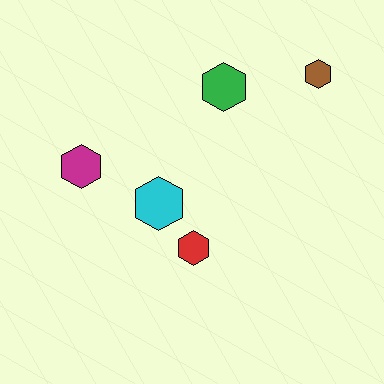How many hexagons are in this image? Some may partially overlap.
There are 5 hexagons.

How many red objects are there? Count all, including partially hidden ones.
There is 1 red object.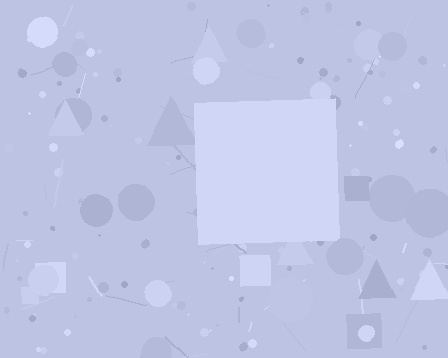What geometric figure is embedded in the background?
A square is embedded in the background.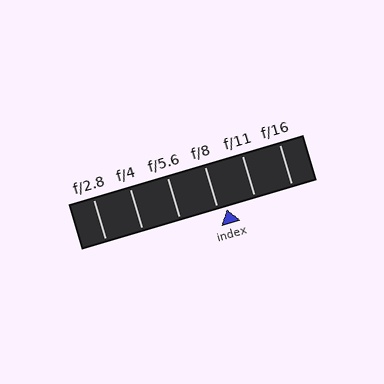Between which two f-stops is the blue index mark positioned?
The index mark is between f/8 and f/11.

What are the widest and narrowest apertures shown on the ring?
The widest aperture shown is f/2.8 and the narrowest is f/16.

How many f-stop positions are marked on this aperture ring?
There are 6 f-stop positions marked.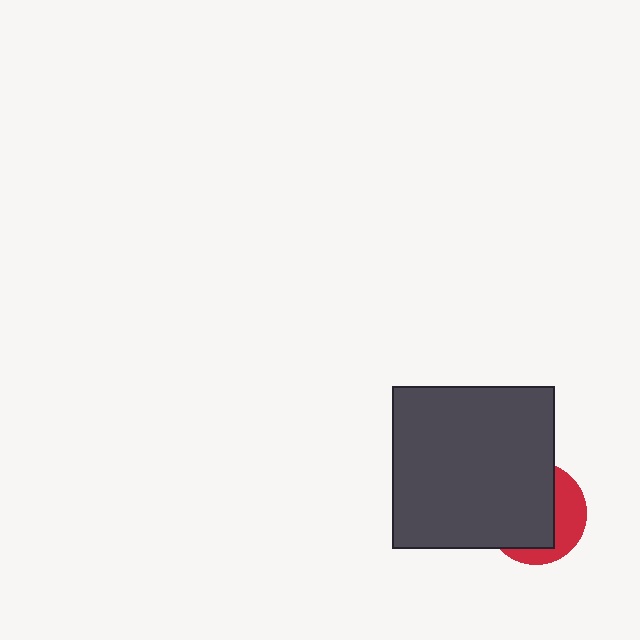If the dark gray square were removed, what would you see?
You would see the complete red circle.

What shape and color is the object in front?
The object in front is a dark gray square.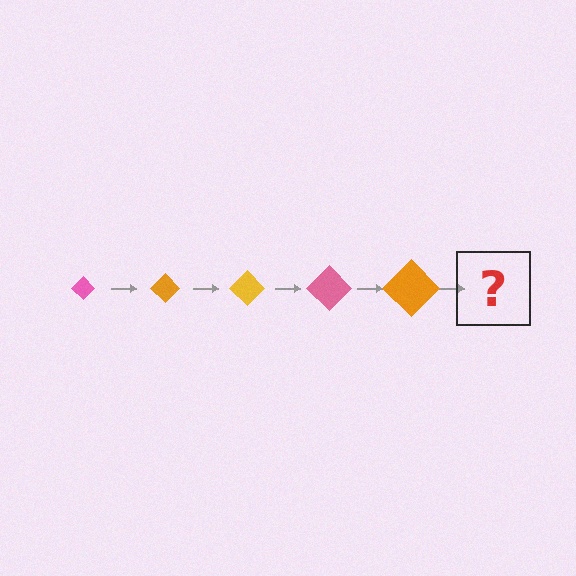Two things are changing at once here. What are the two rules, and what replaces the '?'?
The two rules are that the diamond grows larger each step and the color cycles through pink, orange, and yellow. The '?' should be a yellow diamond, larger than the previous one.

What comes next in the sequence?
The next element should be a yellow diamond, larger than the previous one.